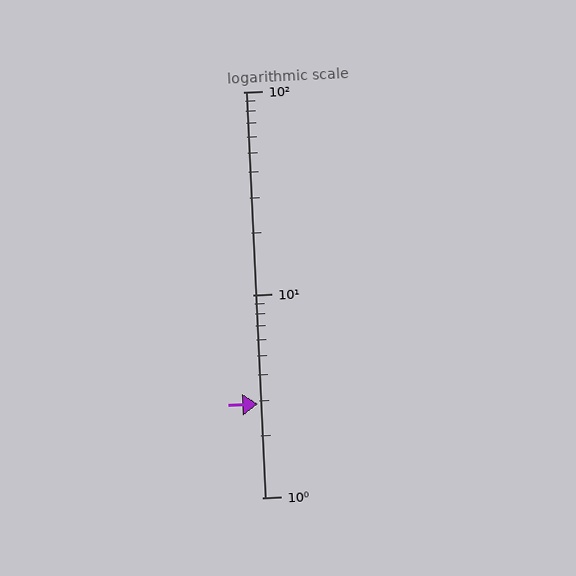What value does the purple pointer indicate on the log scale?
The pointer indicates approximately 2.9.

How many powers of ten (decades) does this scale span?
The scale spans 2 decades, from 1 to 100.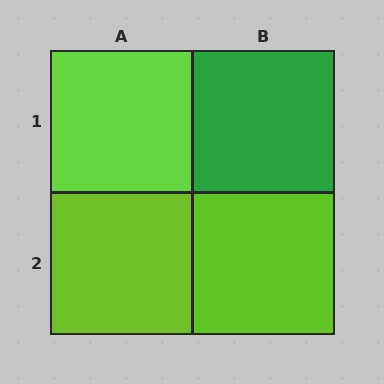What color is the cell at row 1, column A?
Lime.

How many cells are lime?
3 cells are lime.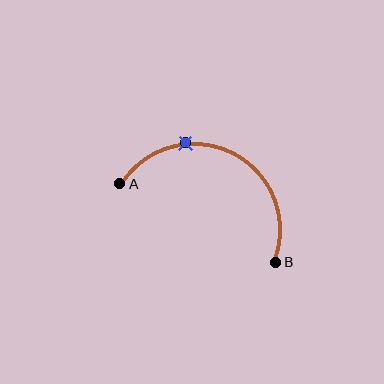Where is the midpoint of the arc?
The arc midpoint is the point on the curve farthest from the straight line joining A and B. It sits above that line.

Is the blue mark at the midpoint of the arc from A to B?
No. The blue mark lies on the arc but is closer to endpoint A. The arc midpoint would be at the point on the curve equidistant along the arc from both A and B.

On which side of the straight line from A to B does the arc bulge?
The arc bulges above the straight line connecting A and B.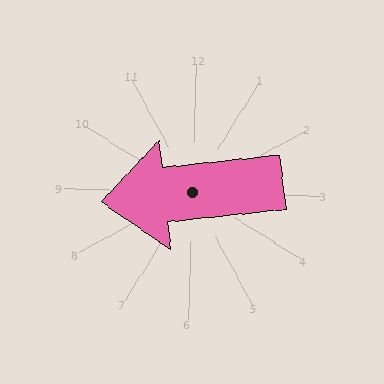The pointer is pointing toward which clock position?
Roughly 9 o'clock.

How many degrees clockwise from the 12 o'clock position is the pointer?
Approximately 262 degrees.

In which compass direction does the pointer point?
West.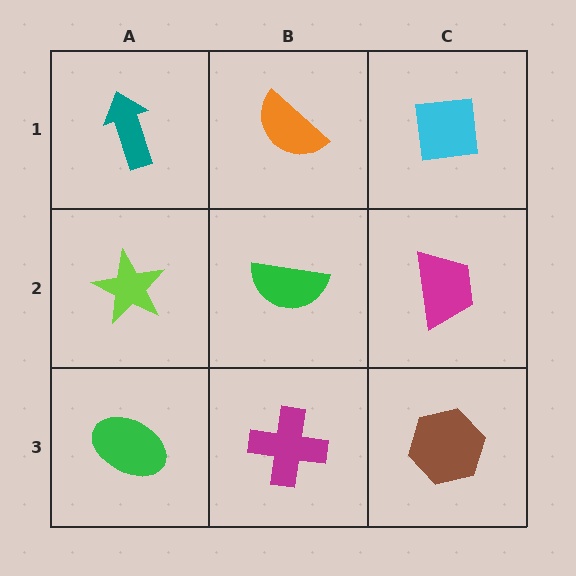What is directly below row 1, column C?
A magenta trapezoid.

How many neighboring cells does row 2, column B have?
4.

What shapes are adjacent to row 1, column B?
A green semicircle (row 2, column B), a teal arrow (row 1, column A), a cyan square (row 1, column C).